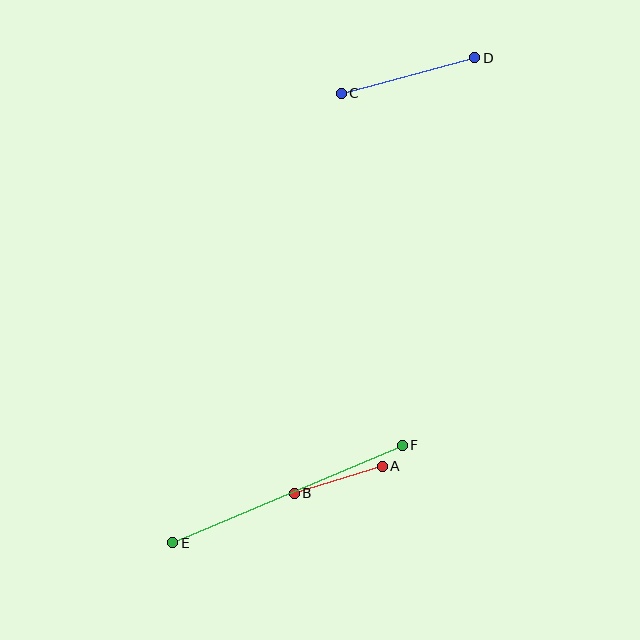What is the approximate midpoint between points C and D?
The midpoint is at approximately (408, 76) pixels.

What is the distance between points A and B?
The distance is approximately 92 pixels.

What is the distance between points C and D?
The distance is approximately 138 pixels.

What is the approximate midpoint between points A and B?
The midpoint is at approximately (338, 480) pixels.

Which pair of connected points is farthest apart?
Points E and F are farthest apart.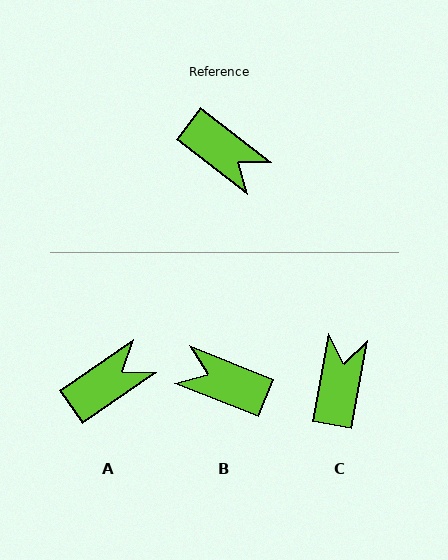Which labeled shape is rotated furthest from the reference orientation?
B, about 164 degrees away.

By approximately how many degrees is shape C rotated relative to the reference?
Approximately 117 degrees counter-clockwise.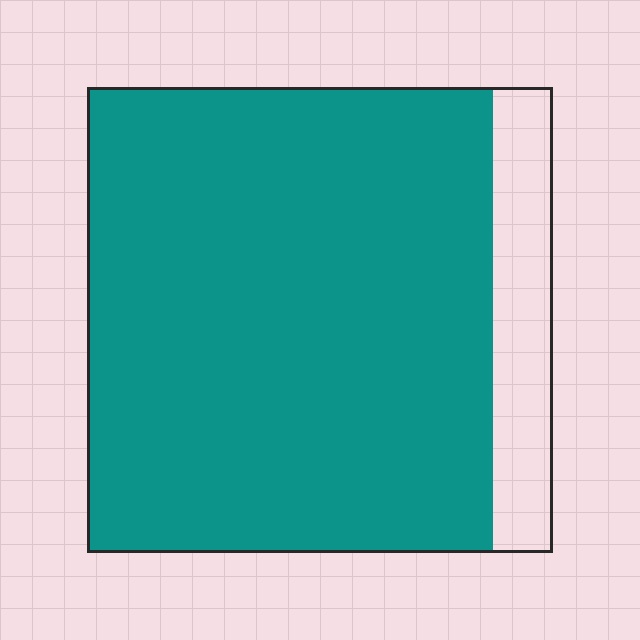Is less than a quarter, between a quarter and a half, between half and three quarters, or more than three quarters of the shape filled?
More than three quarters.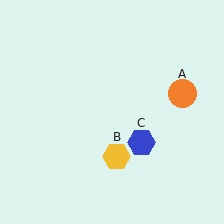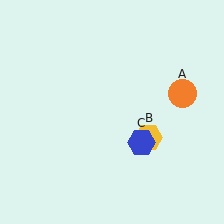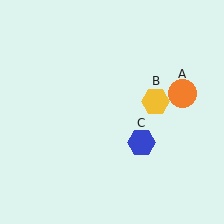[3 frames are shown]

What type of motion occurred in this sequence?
The yellow hexagon (object B) rotated counterclockwise around the center of the scene.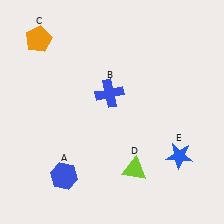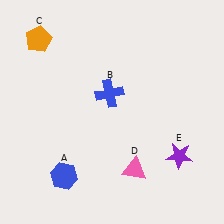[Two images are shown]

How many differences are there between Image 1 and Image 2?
There are 2 differences between the two images.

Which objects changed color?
D changed from lime to pink. E changed from blue to purple.